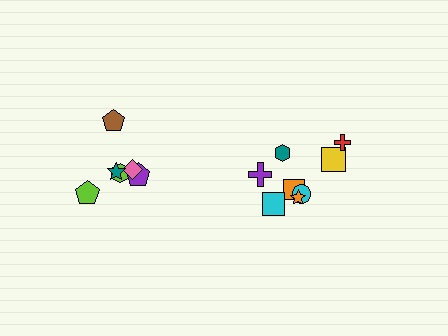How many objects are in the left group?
There are 6 objects.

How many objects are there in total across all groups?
There are 14 objects.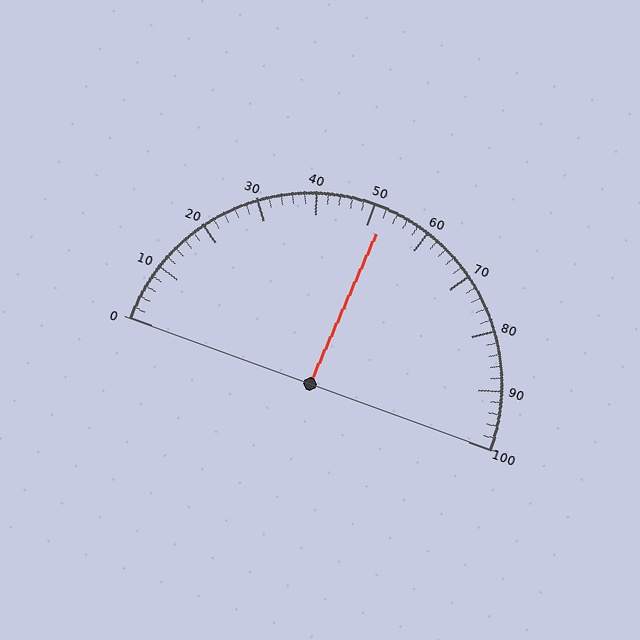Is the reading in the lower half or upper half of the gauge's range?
The reading is in the upper half of the range (0 to 100).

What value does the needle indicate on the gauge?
The needle indicates approximately 52.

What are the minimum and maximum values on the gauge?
The gauge ranges from 0 to 100.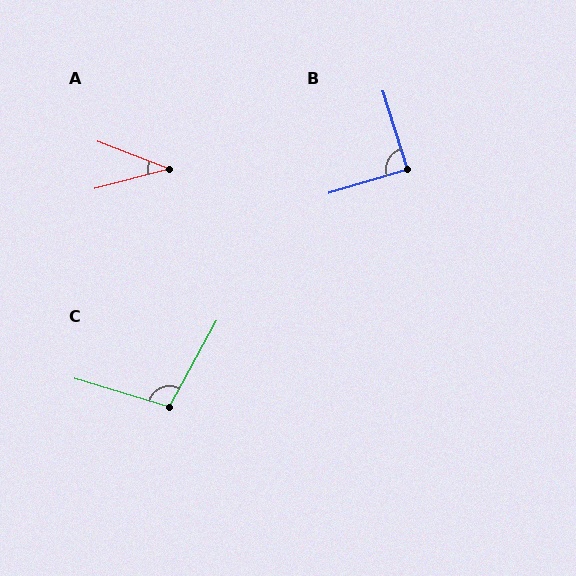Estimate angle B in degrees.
Approximately 90 degrees.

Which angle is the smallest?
A, at approximately 35 degrees.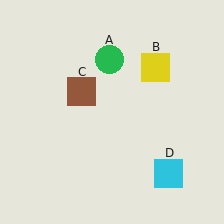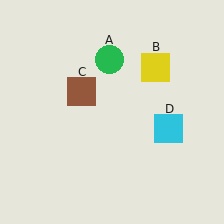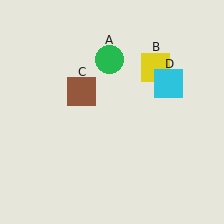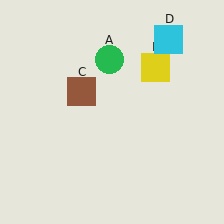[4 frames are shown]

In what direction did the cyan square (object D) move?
The cyan square (object D) moved up.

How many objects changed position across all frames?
1 object changed position: cyan square (object D).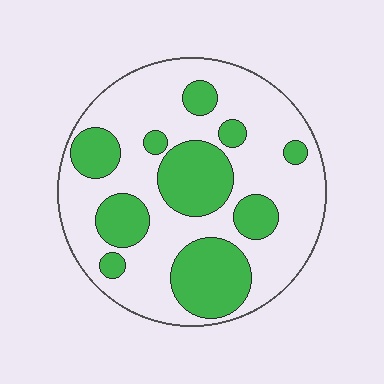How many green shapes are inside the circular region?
10.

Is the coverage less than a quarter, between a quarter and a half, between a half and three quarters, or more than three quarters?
Between a quarter and a half.